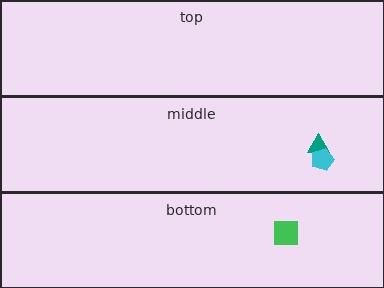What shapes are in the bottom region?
The green square.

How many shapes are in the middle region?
2.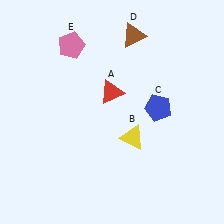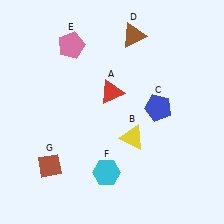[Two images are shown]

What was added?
A cyan hexagon (F), a brown diamond (G) were added in Image 2.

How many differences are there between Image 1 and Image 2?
There are 2 differences between the two images.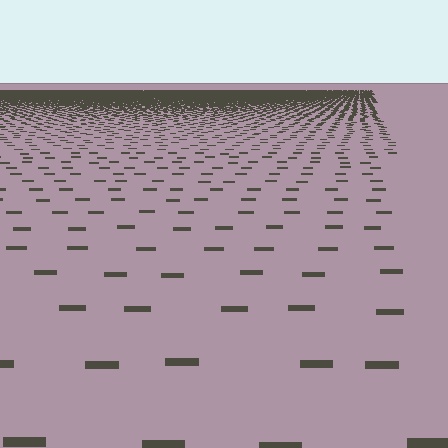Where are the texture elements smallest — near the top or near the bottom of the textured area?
Near the top.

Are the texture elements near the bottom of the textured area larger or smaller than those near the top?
Larger. Near the bottom, elements are closer to the viewer and appear at a bigger on-screen size.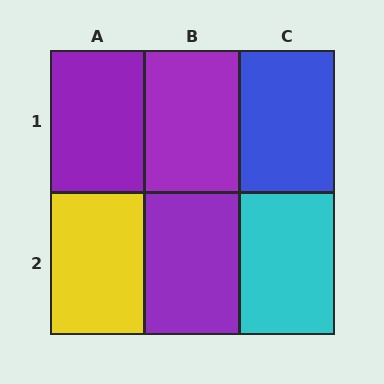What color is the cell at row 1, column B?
Purple.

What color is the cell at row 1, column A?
Purple.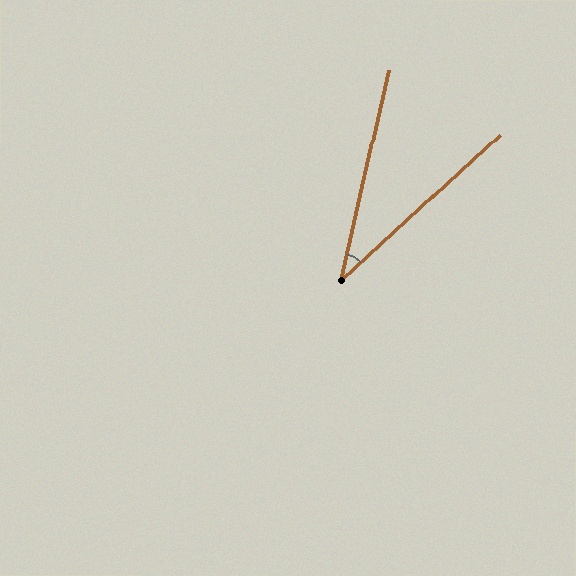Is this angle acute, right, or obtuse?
It is acute.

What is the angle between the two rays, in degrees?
Approximately 35 degrees.